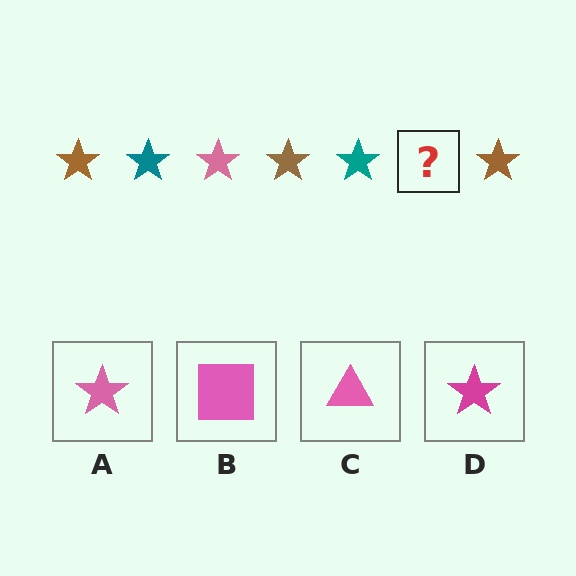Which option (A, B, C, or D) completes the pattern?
A.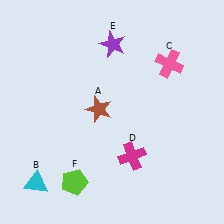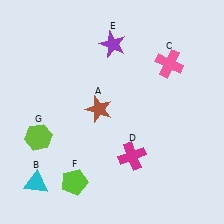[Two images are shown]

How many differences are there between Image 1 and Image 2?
There is 1 difference between the two images.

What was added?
A lime hexagon (G) was added in Image 2.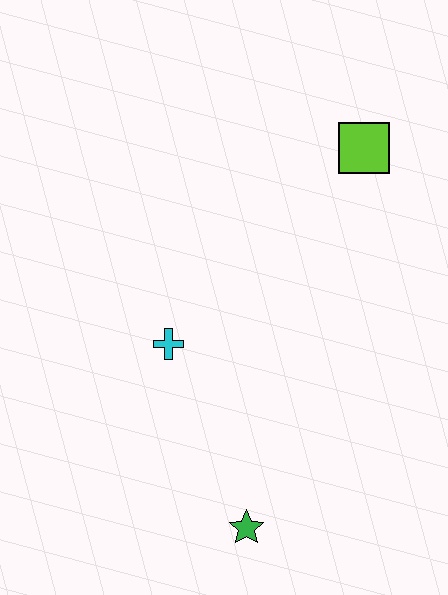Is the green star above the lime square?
No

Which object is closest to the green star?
The cyan cross is closest to the green star.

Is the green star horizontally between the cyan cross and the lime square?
Yes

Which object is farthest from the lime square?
The green star is farthest from the lime square.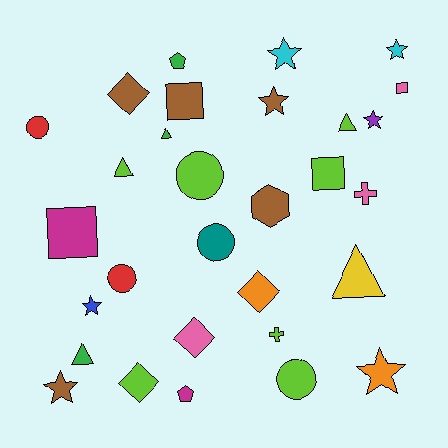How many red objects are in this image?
There are 2 red objects.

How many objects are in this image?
There are 30 objects.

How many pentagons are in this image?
There are 2 pentagons.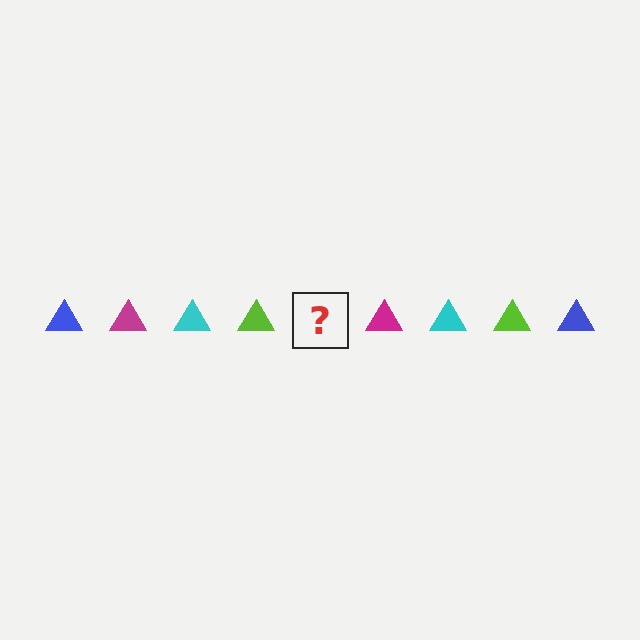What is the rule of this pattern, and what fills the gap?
The rule is that the pattern cycles through blue, magenta, cyan, lime triangles. The gap should be filled with a blue triangle.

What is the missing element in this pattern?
The missing element is a blue triangle.